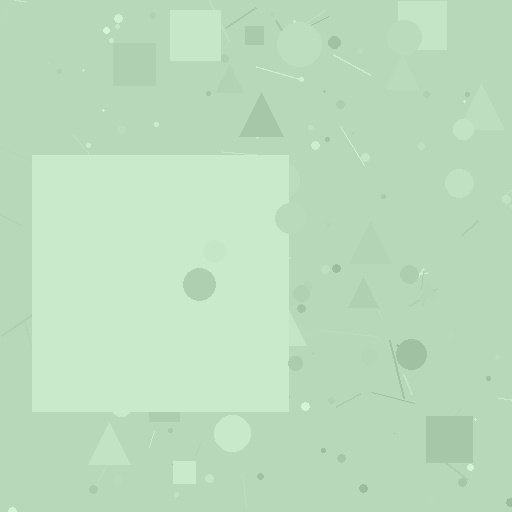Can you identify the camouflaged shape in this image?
The camouflaged shape is a square.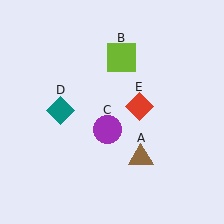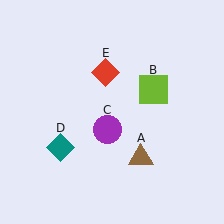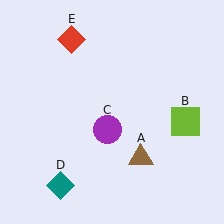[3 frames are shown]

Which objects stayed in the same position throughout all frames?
Brown triangle (object A) and purple circle (object C) remained stationary.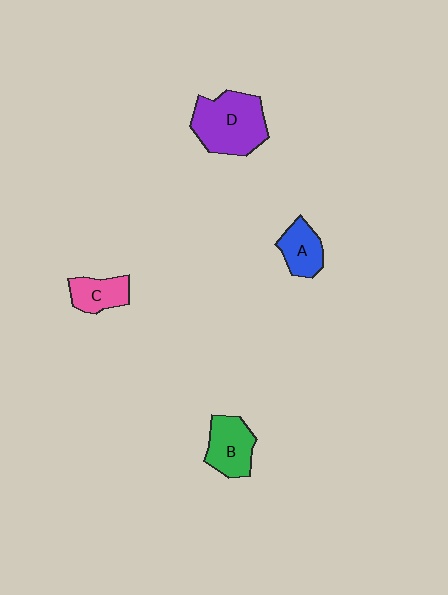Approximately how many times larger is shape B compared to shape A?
Approximately 1.3 times.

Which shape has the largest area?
Shape D (purple).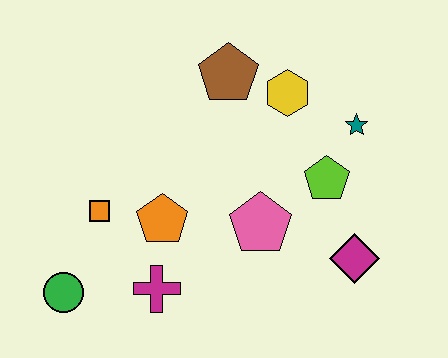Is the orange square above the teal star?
No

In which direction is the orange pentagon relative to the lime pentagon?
The orange pentagon is to the left of the lime pentagon.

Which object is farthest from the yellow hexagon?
The green circle is farthest from the yellow hexagon.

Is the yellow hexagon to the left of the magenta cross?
No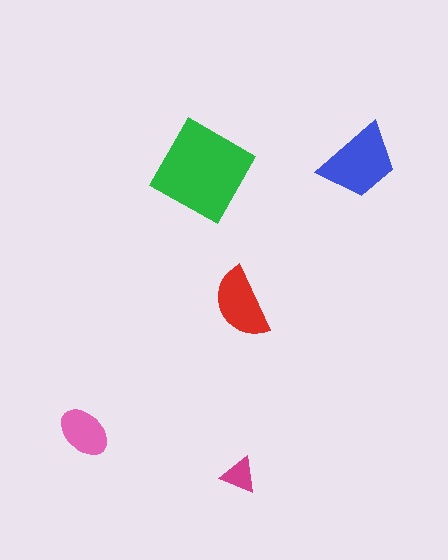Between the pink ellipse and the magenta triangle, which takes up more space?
The pink ellipse.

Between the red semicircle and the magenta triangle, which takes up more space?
The red semicircle.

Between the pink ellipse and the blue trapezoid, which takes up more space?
The blue trapezoid.